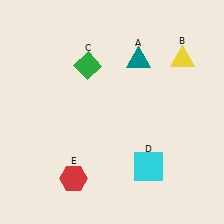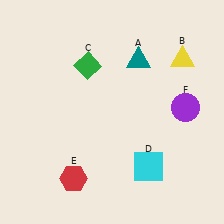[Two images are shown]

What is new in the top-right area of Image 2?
A purple circle (F) was added in the top-right area of Image 2.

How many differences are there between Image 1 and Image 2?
There is 1 difference between the two images.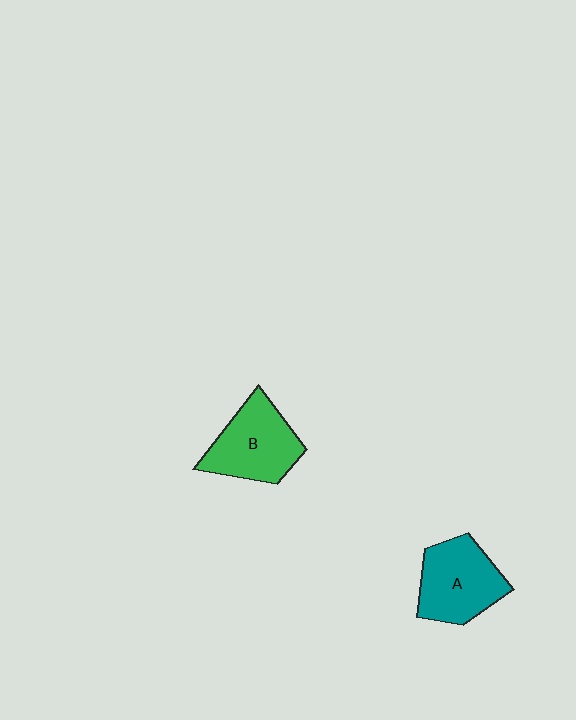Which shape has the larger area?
Shape B (green).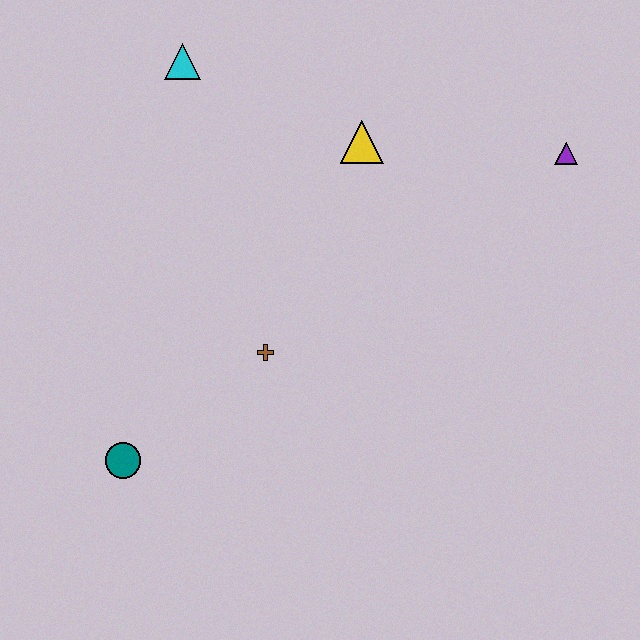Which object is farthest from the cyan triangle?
The teal circle is farthest from the cyan triangle.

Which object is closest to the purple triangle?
The yellow triangle is closest to the purple triangle.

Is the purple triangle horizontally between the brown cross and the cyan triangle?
No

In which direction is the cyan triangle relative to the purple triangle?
The cyan triangle is to the left of the purple triangle.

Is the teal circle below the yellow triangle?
Yes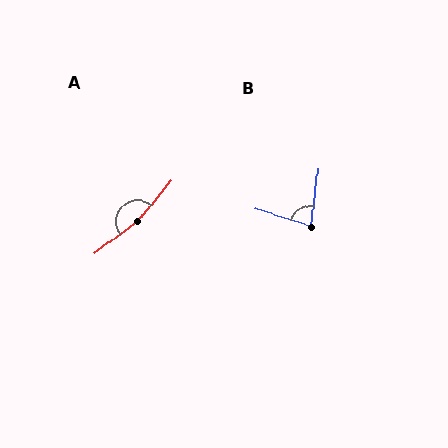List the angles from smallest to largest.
B (79°), A (166°).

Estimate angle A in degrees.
Approximately 166 degrees.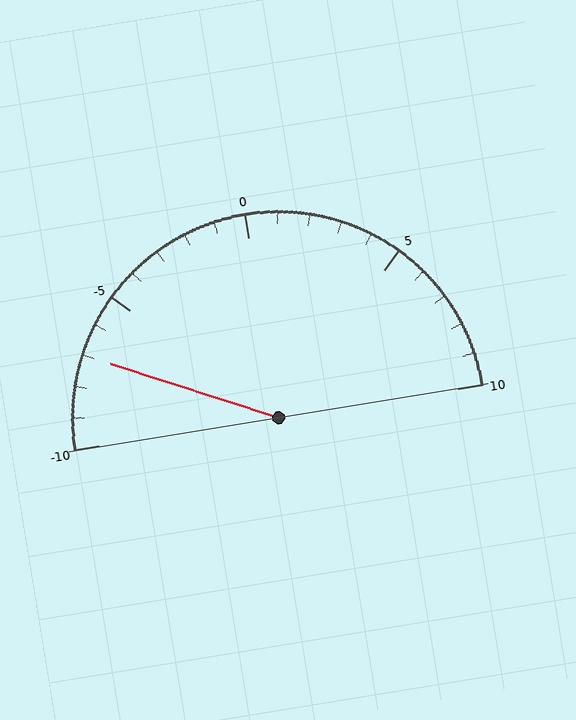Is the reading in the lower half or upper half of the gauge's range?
The reading is in the lower half of the range (-10 to 10).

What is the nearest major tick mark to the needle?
The nearest major tick mark is -5.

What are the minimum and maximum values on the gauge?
The gauge ranges from -10 to 10.